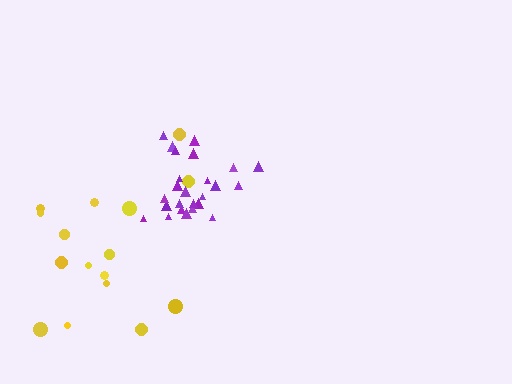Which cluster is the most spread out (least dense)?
Yellow.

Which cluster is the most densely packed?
Purple.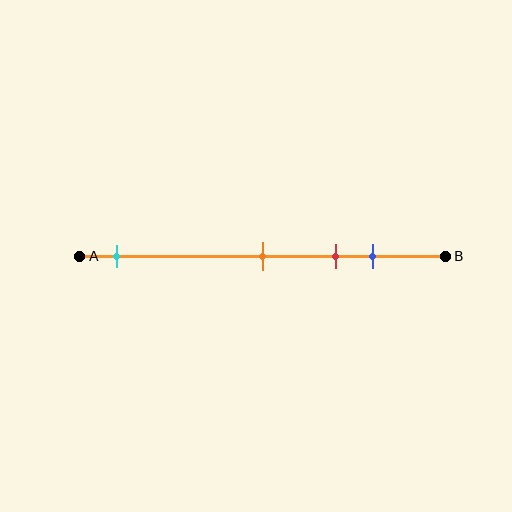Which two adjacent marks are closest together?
The red and blue marks are the closest adjacent pair.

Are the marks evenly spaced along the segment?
No, the marks are not evenly spaced.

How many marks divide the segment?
There are 4 marks dividing the segment.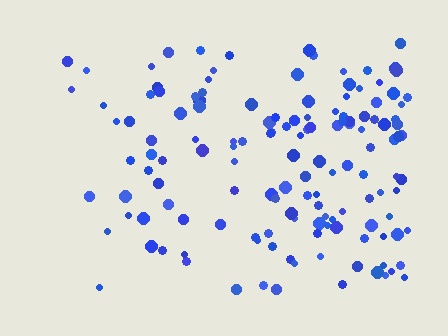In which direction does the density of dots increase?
From left to right, with the right side densest.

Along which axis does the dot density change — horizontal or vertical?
Horizontal.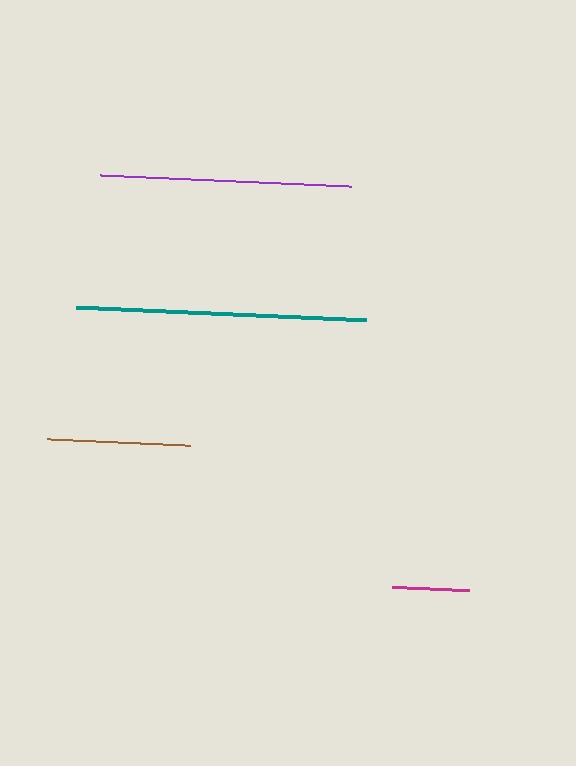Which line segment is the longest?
The teal line is the longest at approximately 289 pixels.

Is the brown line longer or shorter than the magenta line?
The brown line is longer than the magenta line.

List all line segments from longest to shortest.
From longest to shortest: teal, purple, brown, magenta.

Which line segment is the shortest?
The magenta line is the shortest at approximately 77 pixels.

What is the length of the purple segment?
The purple segment is approximately 251 pixels long.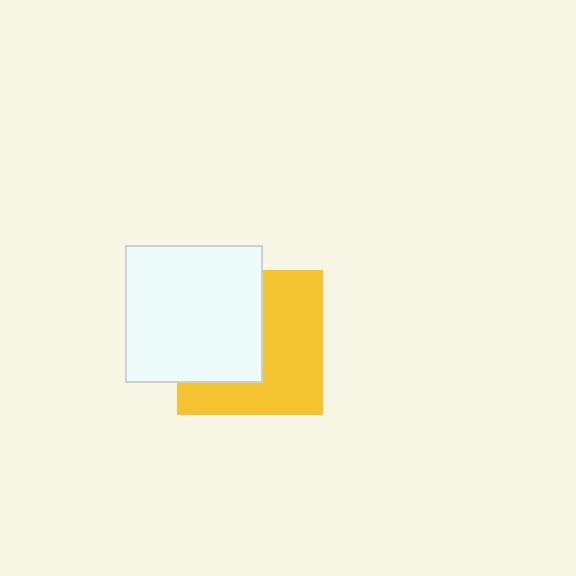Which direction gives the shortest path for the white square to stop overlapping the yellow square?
Moving left gives the shortest separation.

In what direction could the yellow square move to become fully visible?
The yellow square could move right. That would shift it out from behind the white square entirely.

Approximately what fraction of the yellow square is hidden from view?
Roughly 46% of the yellow square is hidden behind the white square.